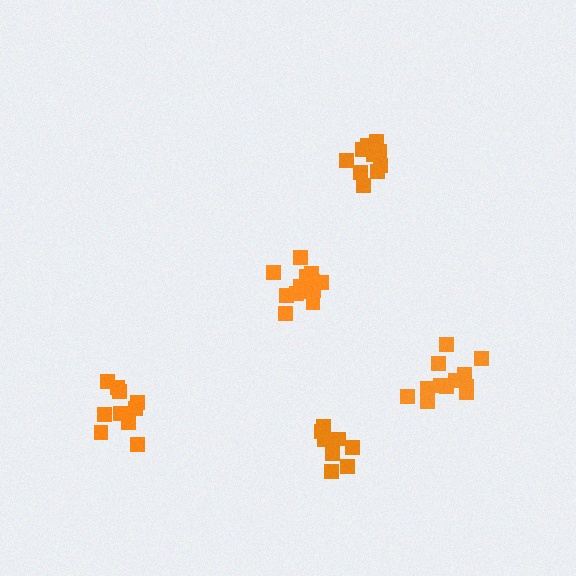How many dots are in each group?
Group 1: 9 dots, Group 2: 13 dots, Group 3: 10 dots, Group 4: 13 dots, Group 5: 10 dots (55 total).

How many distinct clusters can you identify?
There are 5 distinct clusters.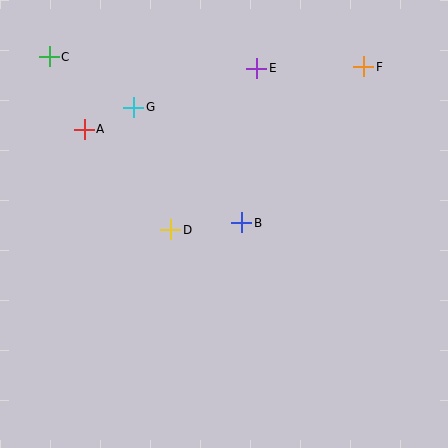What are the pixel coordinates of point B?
Point B is at (242, 223).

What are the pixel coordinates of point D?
Point D is at (171, 230).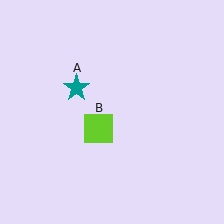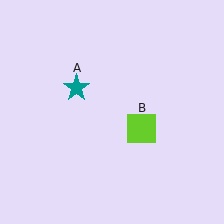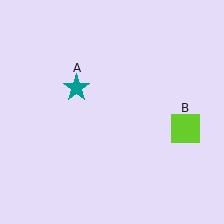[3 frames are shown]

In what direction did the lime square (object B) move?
The lime square (object B) moved right.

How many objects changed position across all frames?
1 object changed position: lime square (object B).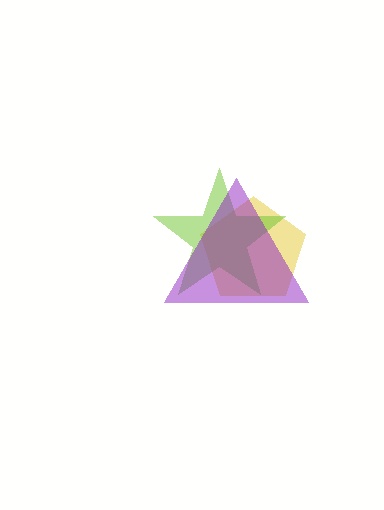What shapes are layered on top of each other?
The layered shapes are: a yellow pentagon, a lime star, a purple triangle.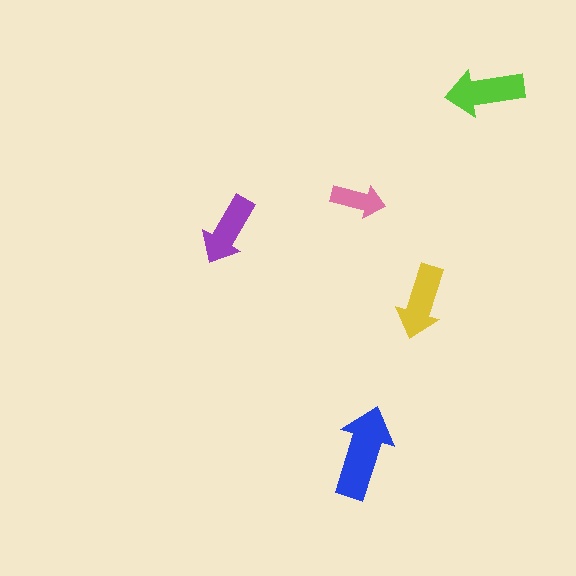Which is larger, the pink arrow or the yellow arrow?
The yellow one.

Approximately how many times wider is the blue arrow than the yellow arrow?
About 1.5 times wider.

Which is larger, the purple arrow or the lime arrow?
The lime one.